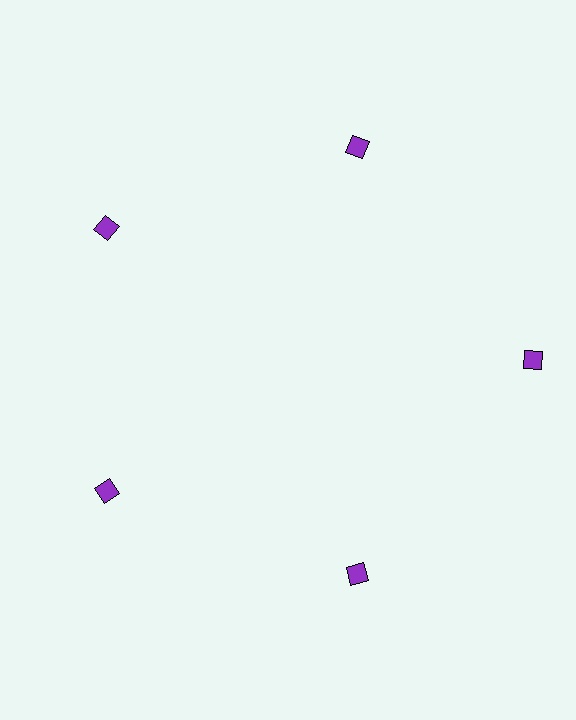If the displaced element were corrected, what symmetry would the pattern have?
It would have 5-fold rotational symmetry — the pattern would map onto itself every 72 degrees.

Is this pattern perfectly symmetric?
No. The 5 purple diamonds are arranged in a ring, but one element near the 3 o'clock position is pushed outward from the center, breaking the 5-fold rotational symmetry.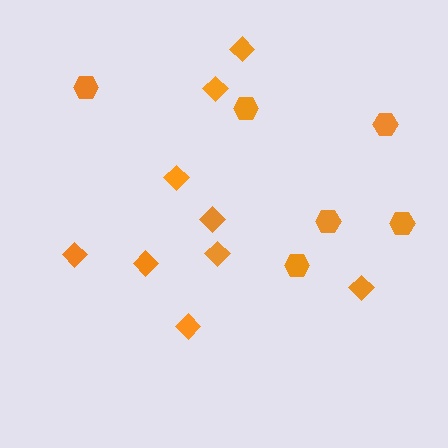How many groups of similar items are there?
There are 2 groups: one group of diamonds (9) and one group of hexagons (6).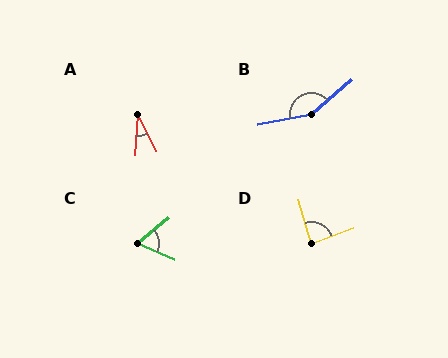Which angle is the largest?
B, at approximately 150 degrees.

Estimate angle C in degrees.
Approximately 62 degrees.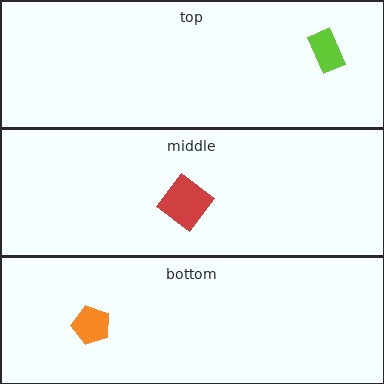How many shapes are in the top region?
1.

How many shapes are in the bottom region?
1.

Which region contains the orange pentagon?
The bottom region.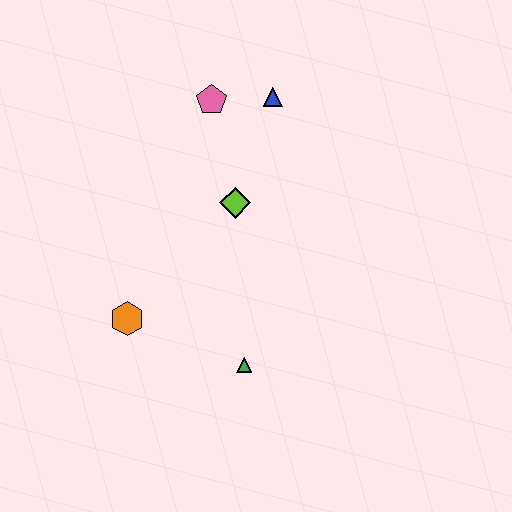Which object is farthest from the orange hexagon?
The blue triangle is farthest from the orange hexagon.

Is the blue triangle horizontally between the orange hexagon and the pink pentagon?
No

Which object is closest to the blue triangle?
The pink pentagon is closest to the blue triangle.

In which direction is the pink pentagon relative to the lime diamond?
The pink pentagon is above the lime diamond.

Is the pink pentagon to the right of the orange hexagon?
Yes